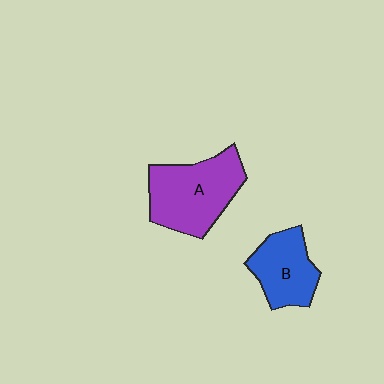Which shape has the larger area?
Shape A (purple).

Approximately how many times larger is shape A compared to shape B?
Approximately 1.5 times.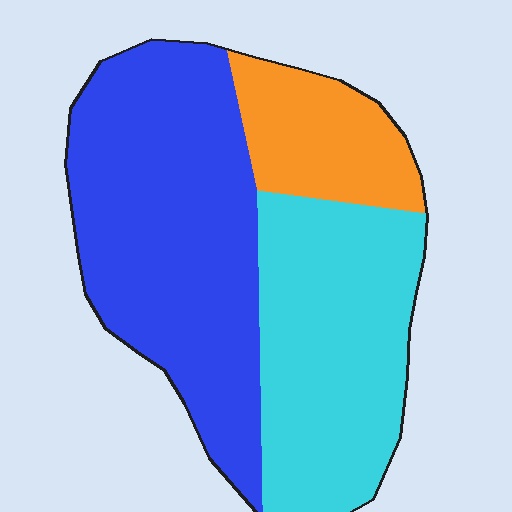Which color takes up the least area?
Orange, at roughly 15%.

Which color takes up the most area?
Blue, at roughly 50%.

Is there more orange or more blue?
Blue.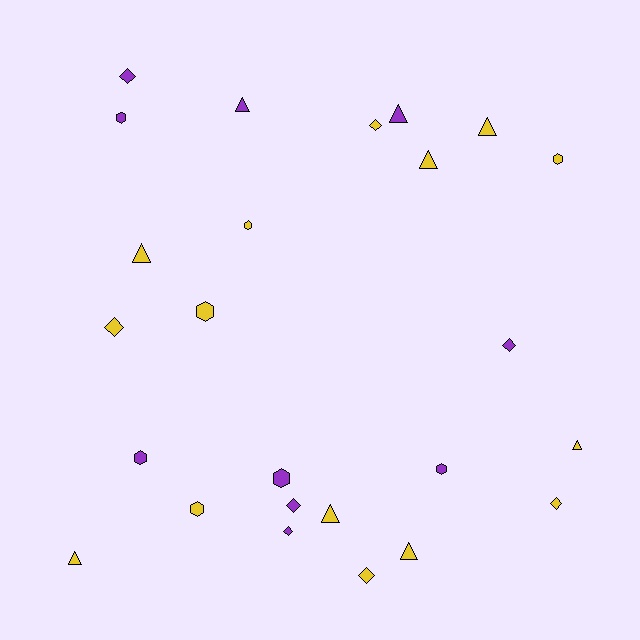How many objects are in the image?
There are 25 objects.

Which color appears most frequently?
Yellow, with 15 objects.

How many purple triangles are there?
There are 2 purple triangles.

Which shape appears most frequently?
Triangle, with 9 objects.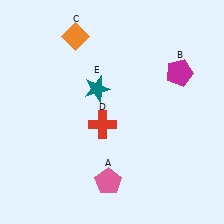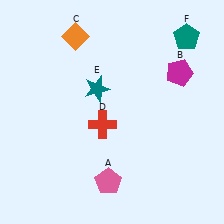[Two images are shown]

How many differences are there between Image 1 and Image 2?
There is 1 difference between the two images.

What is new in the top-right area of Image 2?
A teal pentagon (F) was added in the top-right area of Image 2.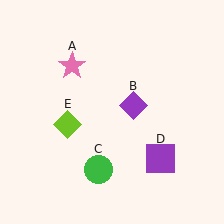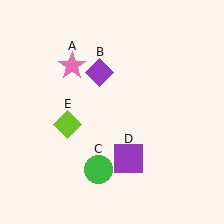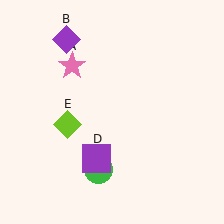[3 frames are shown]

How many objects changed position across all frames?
2 objects changed position: purple diamond (object B), purple square (object D).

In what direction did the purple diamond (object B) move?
The purple diamond (object B) moved up and to the left.